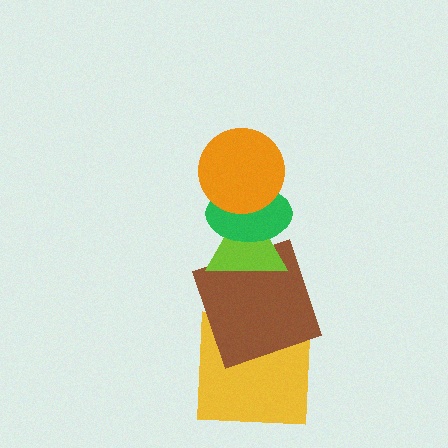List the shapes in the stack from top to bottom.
From top to bottom: the orange circle, the green ellipse, the lime triangle, the brown square, the yellow square.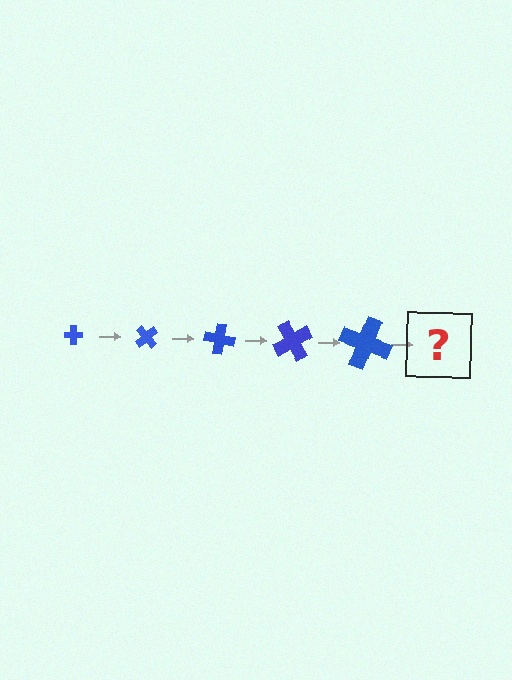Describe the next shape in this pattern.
It should be a cross, larger than the previous one and rotated 250 degrees from the start.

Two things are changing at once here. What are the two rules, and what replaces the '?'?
The two rules are that the cross grows larger each step and it rotates 50 degrees each step. The '?' should be a cross, larger than the previous one and rotated 250 degrees from the start.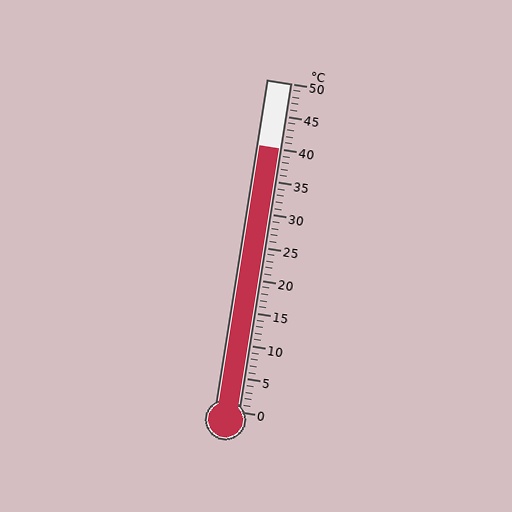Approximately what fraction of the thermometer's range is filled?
The thermometer is filled to approximately 80% of its range.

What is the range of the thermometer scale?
The thermometer scale ranges from 0°C to 50°C.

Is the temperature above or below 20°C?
The temperature is above 20°C.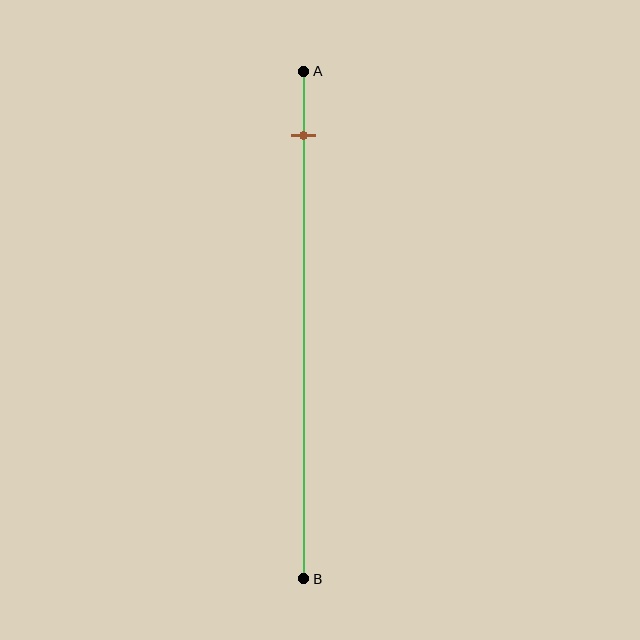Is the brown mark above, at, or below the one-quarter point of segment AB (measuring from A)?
The brown mark is above the one-quarter point of segment AB.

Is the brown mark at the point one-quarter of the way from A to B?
No, the mark is at about 15% from A, not at the 25% one-quarter point.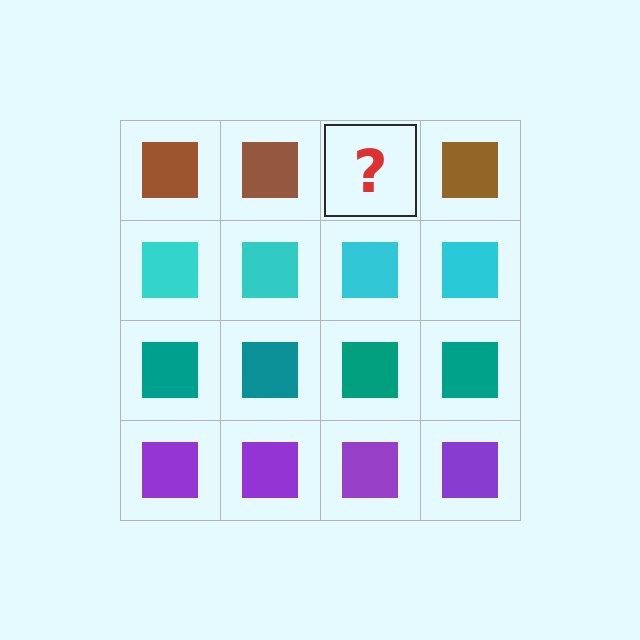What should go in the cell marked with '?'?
The missing cell should contain a brown square.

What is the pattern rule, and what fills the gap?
The rule is that each row has a consistent color. The gap should be filled with a brown square.